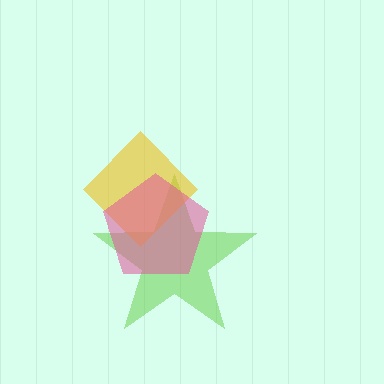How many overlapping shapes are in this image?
There are 3 overlapping shapes in the image.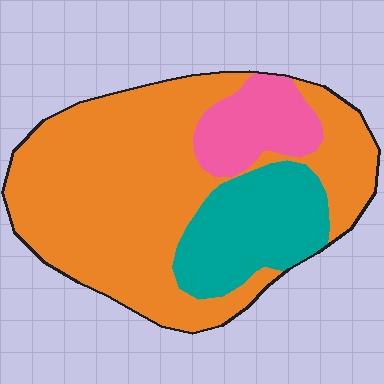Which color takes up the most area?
Orange, at roughly 65%.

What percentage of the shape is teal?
Teal takes up about one fifth (1/5) of the shape.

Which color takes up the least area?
Pink, at roughly 15%.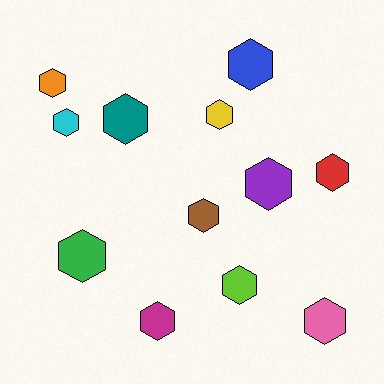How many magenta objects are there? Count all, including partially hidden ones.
There is 1 magenta object.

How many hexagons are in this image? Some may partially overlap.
There are 12 hexagons.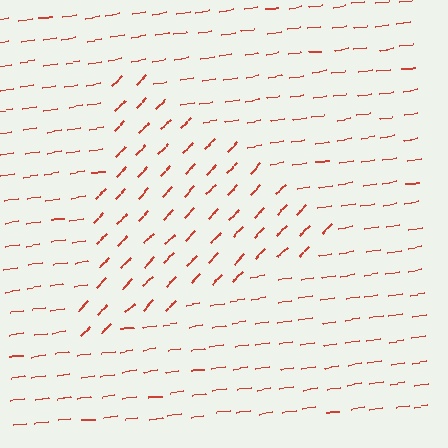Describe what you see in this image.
The image is filled with small red line segments. A triangle region in the image has lines oriented differently from the surrounding lines, creating a visible texture boundary.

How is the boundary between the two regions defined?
The boundary is defined purely by a change in line orientation (approximately 36 degrees difference). All lines are the same color and thickness.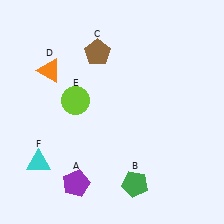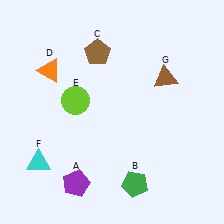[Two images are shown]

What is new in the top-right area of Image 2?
A brown triangle (G) was added in the top-right area of Image 2.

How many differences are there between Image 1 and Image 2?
There is 1 difference between the two images.